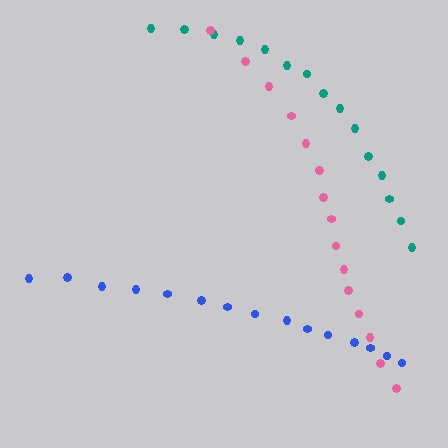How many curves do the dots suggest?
There are 3 distinct paths.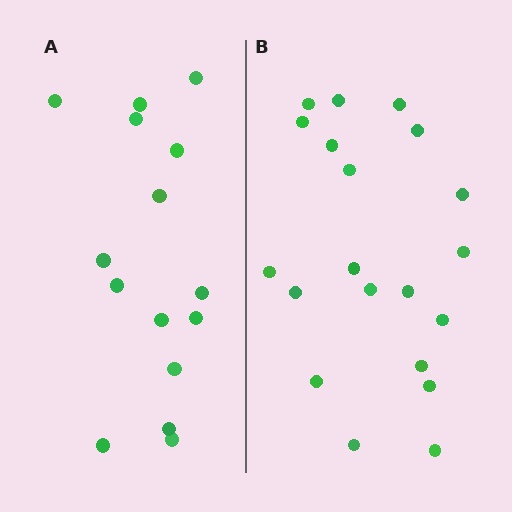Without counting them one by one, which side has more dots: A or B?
Region B (the right region) has more dots.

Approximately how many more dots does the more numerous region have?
Region B has about 5 more dots than region A.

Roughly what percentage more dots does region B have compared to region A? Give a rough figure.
About 35% more.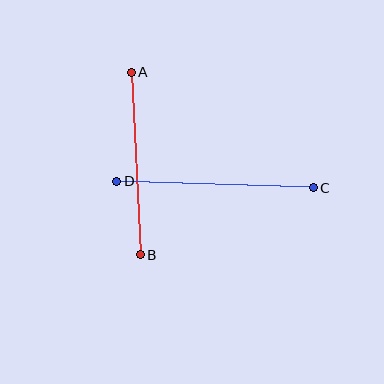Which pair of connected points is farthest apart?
Points C and D are farthest apart.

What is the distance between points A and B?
The distance is approximately 182 pixels.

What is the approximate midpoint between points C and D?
The midpoint is at approximately (215, 184) pixels.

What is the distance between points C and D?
The distance is approximately 197 pixels.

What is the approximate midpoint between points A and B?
The midpoint is at approximately (136, 163) pixels.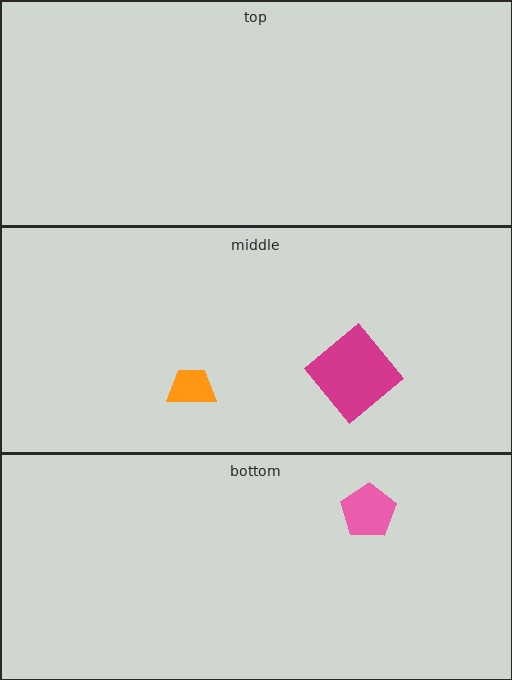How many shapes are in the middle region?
2.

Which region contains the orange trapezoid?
The middle region.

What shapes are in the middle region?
The magenta diamond, the orange trapezoid.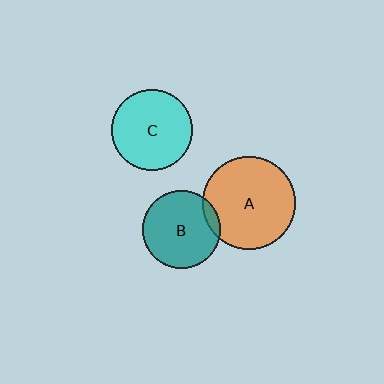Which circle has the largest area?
Circle A (orange).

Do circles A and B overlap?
Yes.